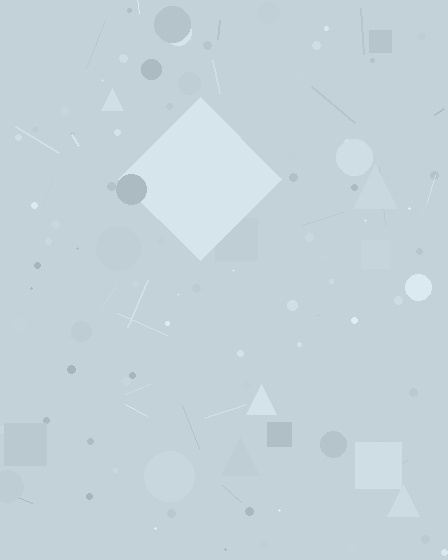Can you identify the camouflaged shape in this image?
The camouflaged shape is a diamond.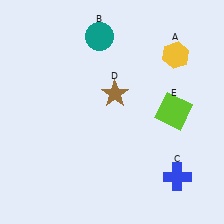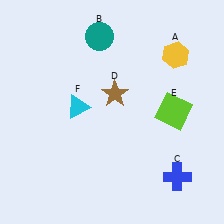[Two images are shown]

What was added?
A cyan triangle (F) was added in Image 2.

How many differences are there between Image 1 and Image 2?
There is 1 difference between the two images.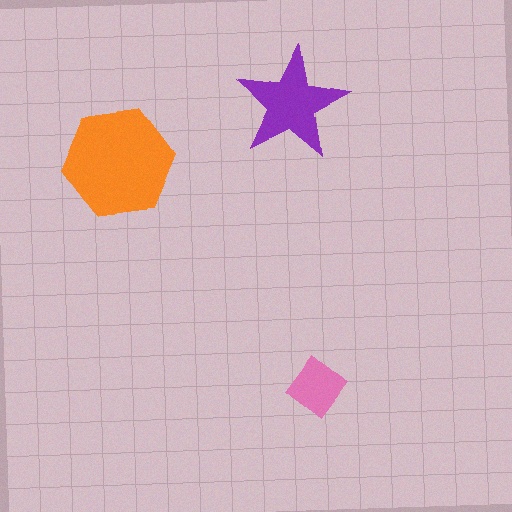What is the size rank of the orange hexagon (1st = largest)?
1st.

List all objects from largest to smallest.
The orange hexagon, the purple star, the pink diamond.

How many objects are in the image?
There are 3 objects in the image.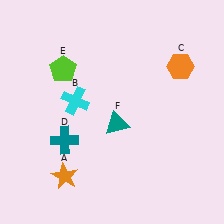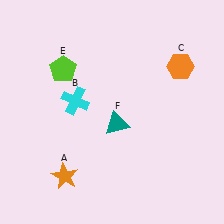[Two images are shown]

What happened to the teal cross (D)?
The teal cross (D) was removed in Image 2. It was in the bottom-left area of Image 1.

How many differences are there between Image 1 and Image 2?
There is 1 difference between the two images.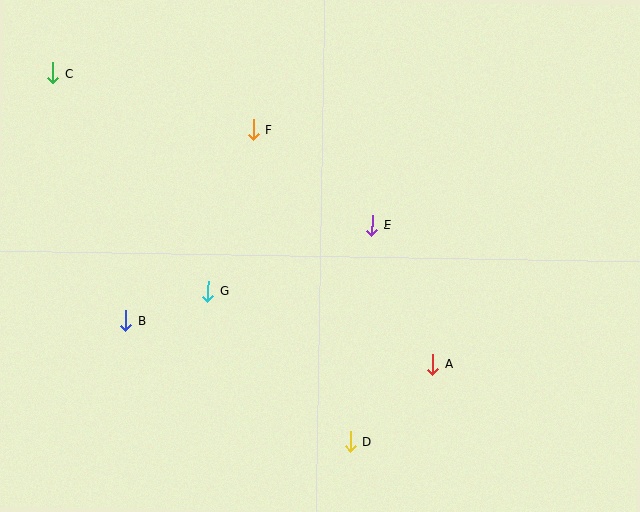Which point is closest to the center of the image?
Point E at (372, 225) is closest to the center.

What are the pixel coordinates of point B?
Point B is at (126, 321).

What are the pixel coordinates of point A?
Point A is at (433, 364).